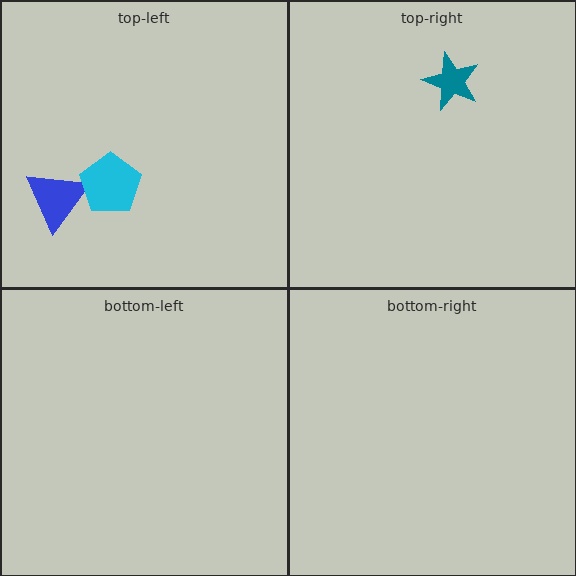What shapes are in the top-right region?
The teal star.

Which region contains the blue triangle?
The top-left region.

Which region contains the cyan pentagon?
The top-left region.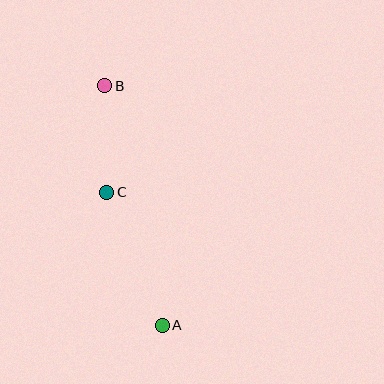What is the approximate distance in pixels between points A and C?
The distance between A and C is approximately 144 pixels.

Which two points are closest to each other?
Points B and C are closest to each other.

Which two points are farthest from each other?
Points A and B are farthest from each other.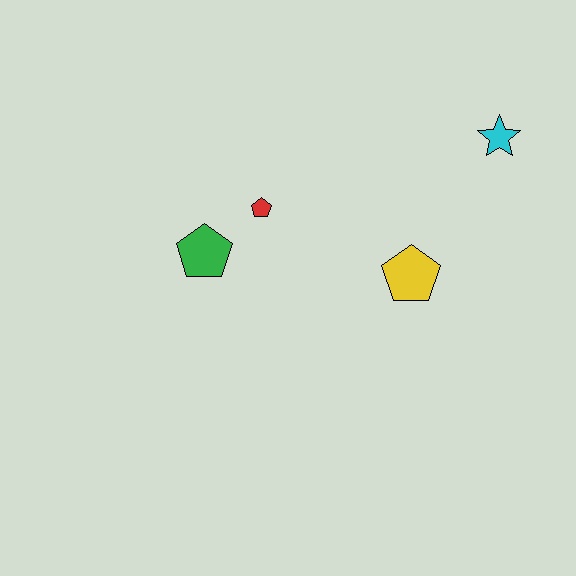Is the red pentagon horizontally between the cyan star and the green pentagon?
Yes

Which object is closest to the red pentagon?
The green pentagon is closest to the red pentagon.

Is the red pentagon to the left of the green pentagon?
No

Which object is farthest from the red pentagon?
The cyan star is farthest from the red pentagon.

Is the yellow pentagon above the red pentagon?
No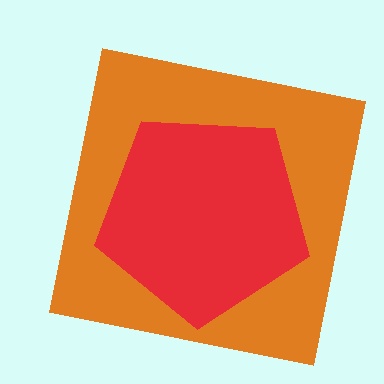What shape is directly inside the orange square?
The red pentagon.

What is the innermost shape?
The red pentagon.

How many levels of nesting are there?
2.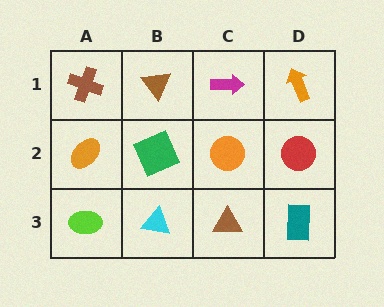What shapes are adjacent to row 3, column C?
An orange circle (row 2, column C), a cyan triangle (row 3, column B), a teal rectangle (row 3, column D).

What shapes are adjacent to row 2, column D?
An orange arrow (row 1, column D), a teal rectangle (row 3, column D), an orange circle (row 2, column C).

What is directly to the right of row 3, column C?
A teal rectangle.